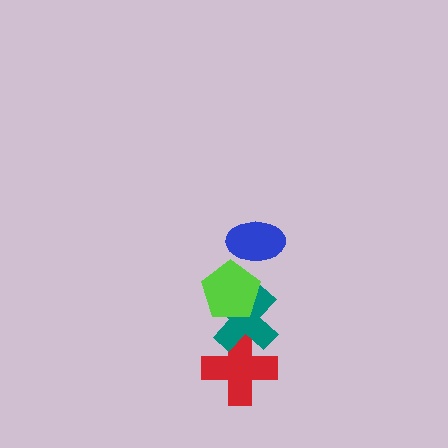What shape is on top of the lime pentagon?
The blue ellipse is on top of the lime pentagon.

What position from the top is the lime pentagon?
The lime pentagon is 2nd from the top.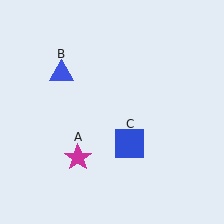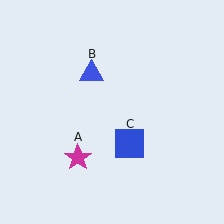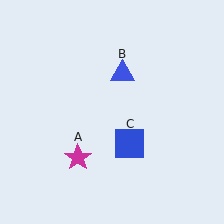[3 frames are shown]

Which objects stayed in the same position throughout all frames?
Magenta star (object A) and blue square (object C) remained stationary.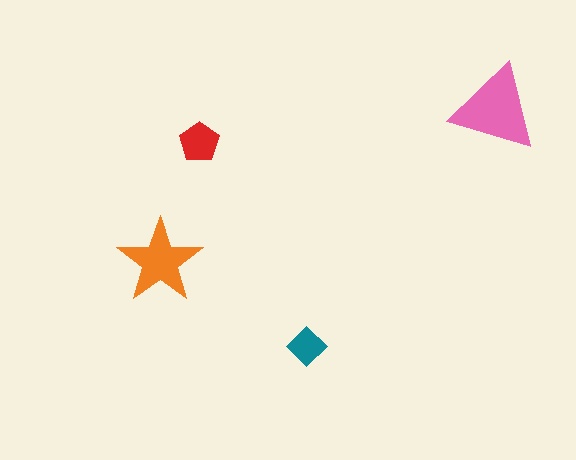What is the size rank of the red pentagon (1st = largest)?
3rd.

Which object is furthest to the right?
The pink triangle is rightmost.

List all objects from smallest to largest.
The teal diamond, the red pentagon, the orange star, the pink triangle.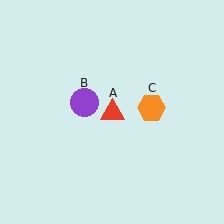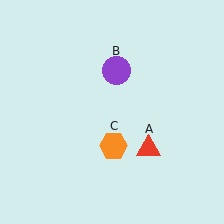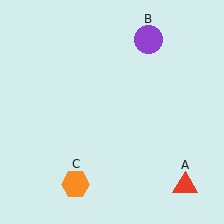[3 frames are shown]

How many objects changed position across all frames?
3 objects changed position: red triangle (object A), purple circle (object B), orange hexagon (object C).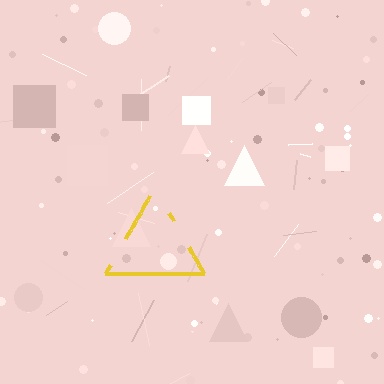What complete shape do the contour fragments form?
The contour fragments form a triangle.